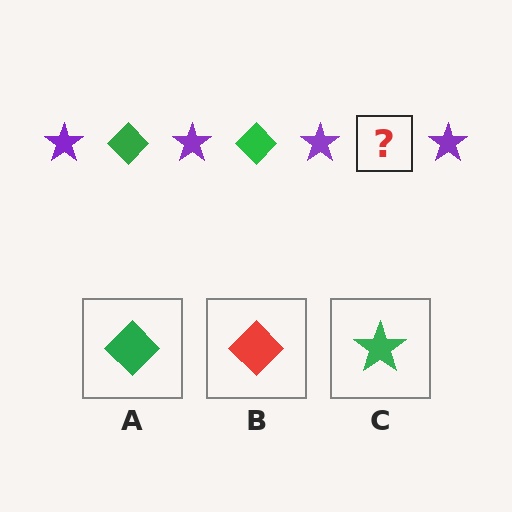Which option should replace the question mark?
Option A.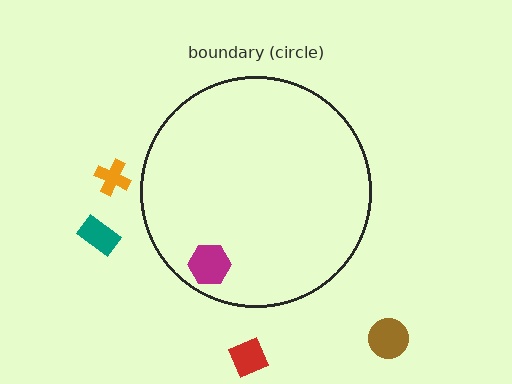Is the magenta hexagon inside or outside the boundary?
Inside.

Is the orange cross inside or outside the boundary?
Outside.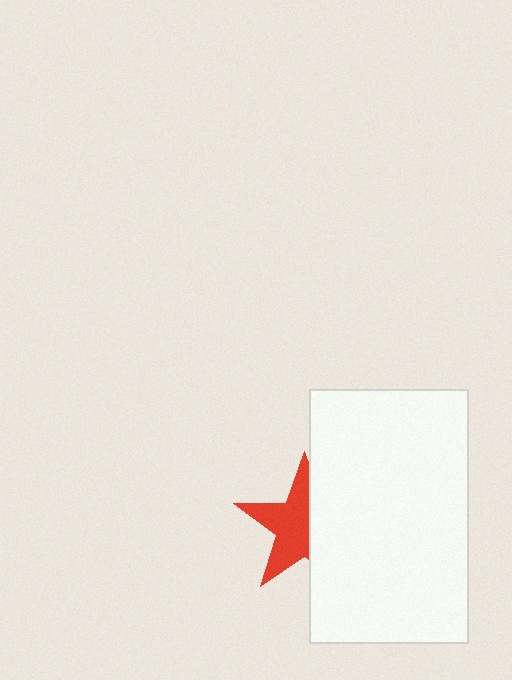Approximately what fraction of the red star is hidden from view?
Roughly 42% of the red star is hidden behind the white rectangle.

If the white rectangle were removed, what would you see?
You would see the complete red star.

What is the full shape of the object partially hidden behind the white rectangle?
The partially hidden object is a red star.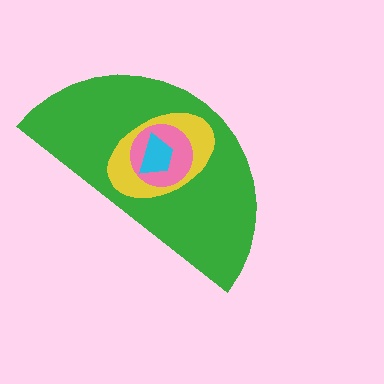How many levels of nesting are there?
4.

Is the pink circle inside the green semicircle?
Yes.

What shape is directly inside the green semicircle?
The yellow ellipse.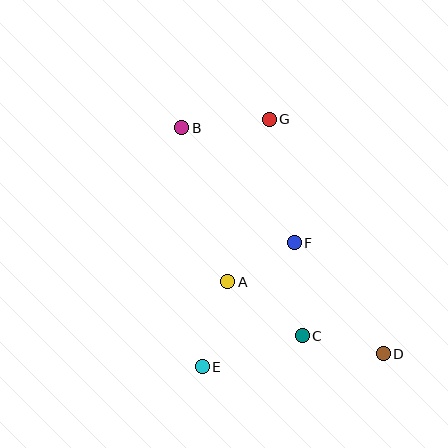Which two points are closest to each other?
Points A and F are closest to each other.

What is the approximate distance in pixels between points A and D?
The distance between A and D is approximately 171 pixels.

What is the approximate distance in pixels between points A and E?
The distance between A and E is approximately 89 pixels.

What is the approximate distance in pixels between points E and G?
The distance between E and G is approximately 256 pixels.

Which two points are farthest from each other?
Points B and D are farthest from each other.